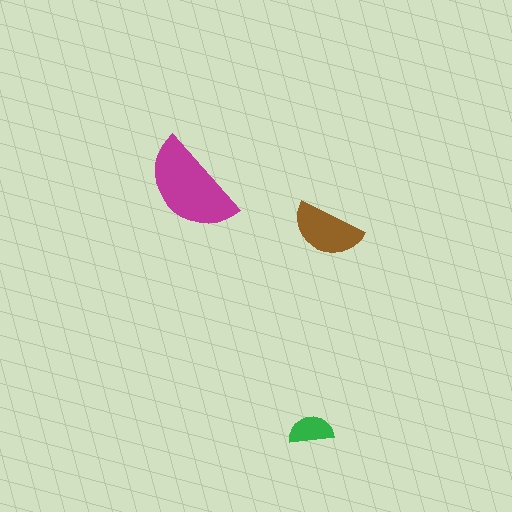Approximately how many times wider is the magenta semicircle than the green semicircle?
About 2 times wider.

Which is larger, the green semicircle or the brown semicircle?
The brown one.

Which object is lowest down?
The green semicircle is bottommost.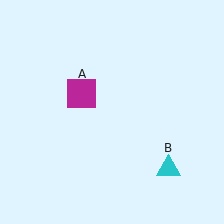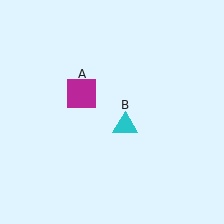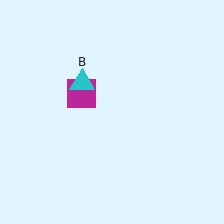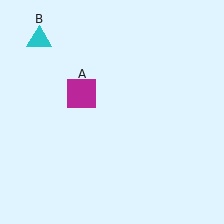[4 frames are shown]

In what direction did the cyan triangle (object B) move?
The cyan triangle (object B) moved up and to the left.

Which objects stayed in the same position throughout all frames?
Magenta square (object A) remained stationary.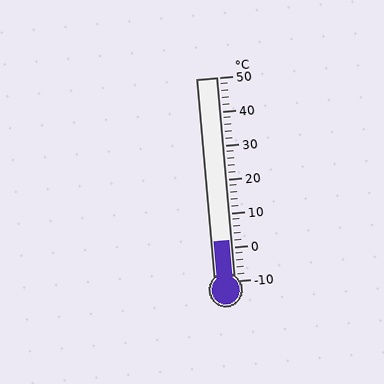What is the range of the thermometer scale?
The thermometer scale ranges from -10°C to 50°C.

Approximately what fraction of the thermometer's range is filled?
The thermometer is filled to approximately 20% of its range.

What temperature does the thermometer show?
The thermometer shows approximately 2°C.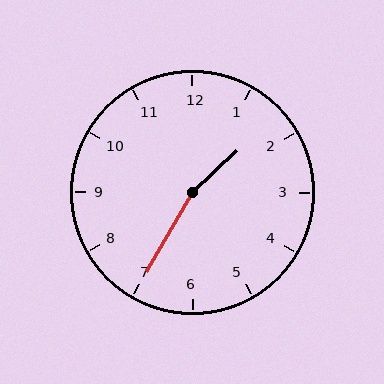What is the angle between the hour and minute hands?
Approximately 162 degrees.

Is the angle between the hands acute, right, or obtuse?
It is obtuse.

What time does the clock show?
1:35.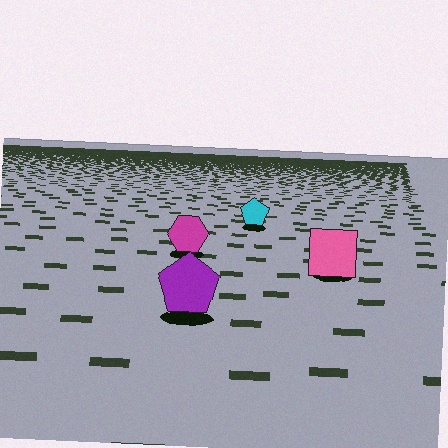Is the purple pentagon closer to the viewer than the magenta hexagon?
Yes. The purple pentagon is closer — you can tell from the texture gradient: the ground texture is coarser near it.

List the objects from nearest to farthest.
From nearest to farthest: the purple pentagon, the pink square, the magenta hexagon, the cyan pentagon.